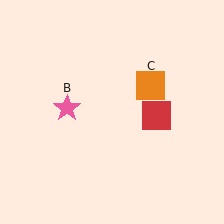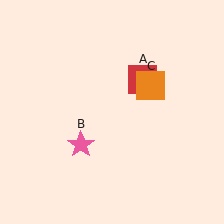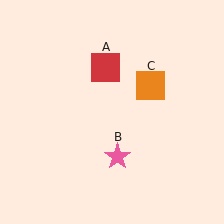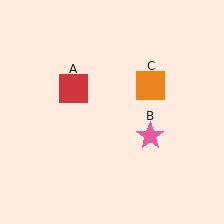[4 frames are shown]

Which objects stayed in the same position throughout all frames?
Orange square (object C) remained stationary.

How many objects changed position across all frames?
2 objects changed position: red square (object A), pink star (object B).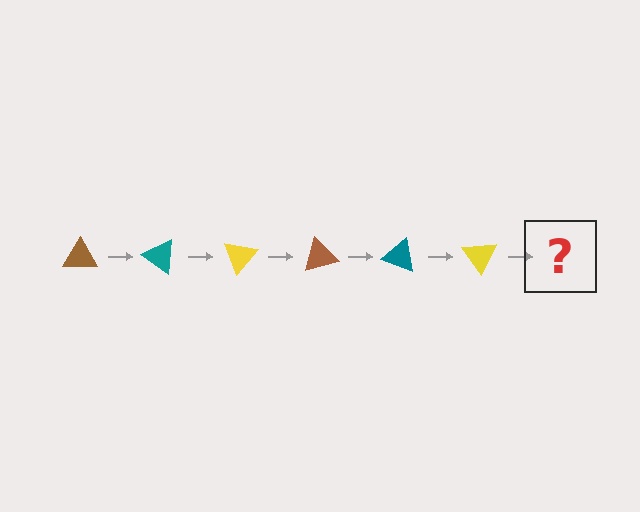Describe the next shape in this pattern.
It should be a brown triangle, rotated 210 degrees from the start.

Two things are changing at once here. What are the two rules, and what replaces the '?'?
The two rules are that it rotates 35 degrees each step and the color cycles through brown, teal, and yellow. The '?' should be a brown triangle, rotated 210 degrees from the start.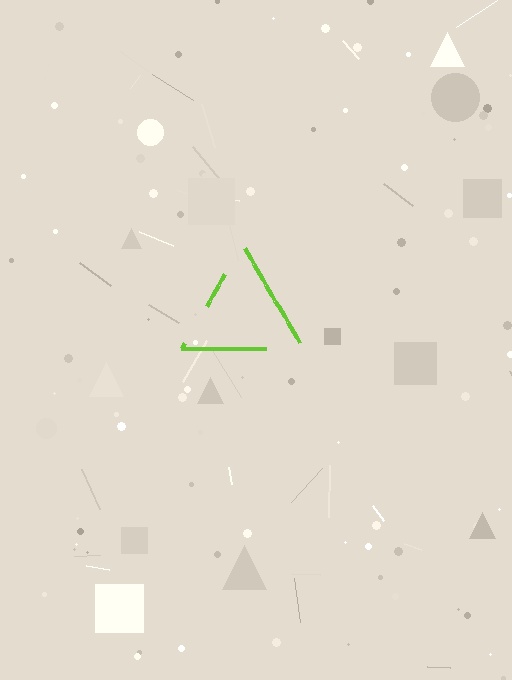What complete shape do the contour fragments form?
The contour fragments form a triangle.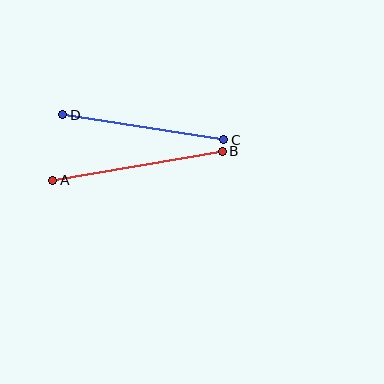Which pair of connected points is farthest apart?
Points A and B are farthest apart.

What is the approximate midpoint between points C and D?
The midpoint is at approximately (143, 127) pixels.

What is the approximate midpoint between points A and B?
The midpoint is at approximately (138, 166) pixels.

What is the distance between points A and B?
The distance is approximately 172 pixels.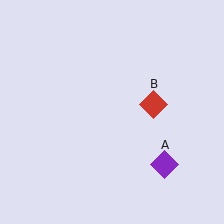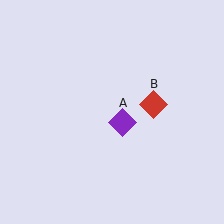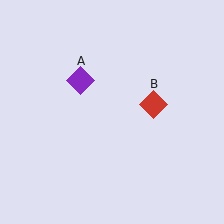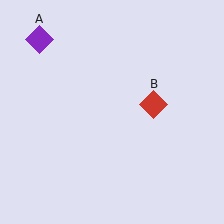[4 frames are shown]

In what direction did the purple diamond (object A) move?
The purple diamond (object A) moved up and to the left.